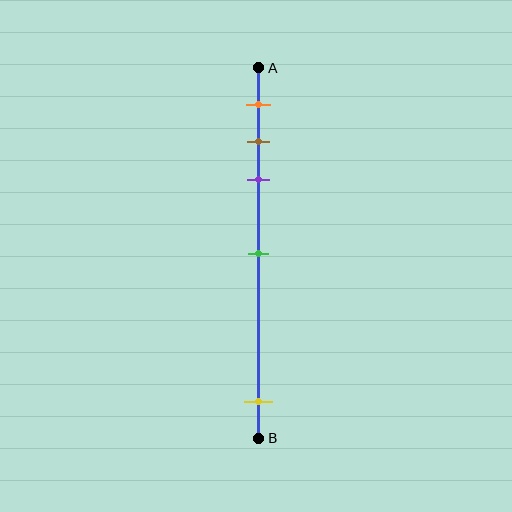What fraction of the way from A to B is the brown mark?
The brown mark is approximately 20% (0.2) of the way from A to B.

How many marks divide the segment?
There are 5 marks dividing the segment.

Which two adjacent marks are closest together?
The brown and purple marks are the closest adjacent pair.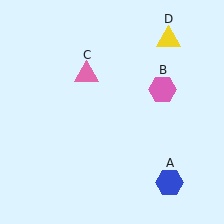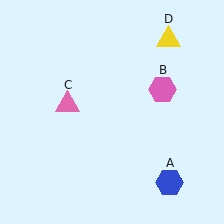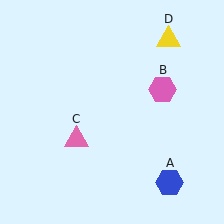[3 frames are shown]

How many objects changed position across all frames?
1 object changed position: pink triangle (object C).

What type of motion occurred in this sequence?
The pink triangle (object C) rotated counterclockwise around the center of the scene.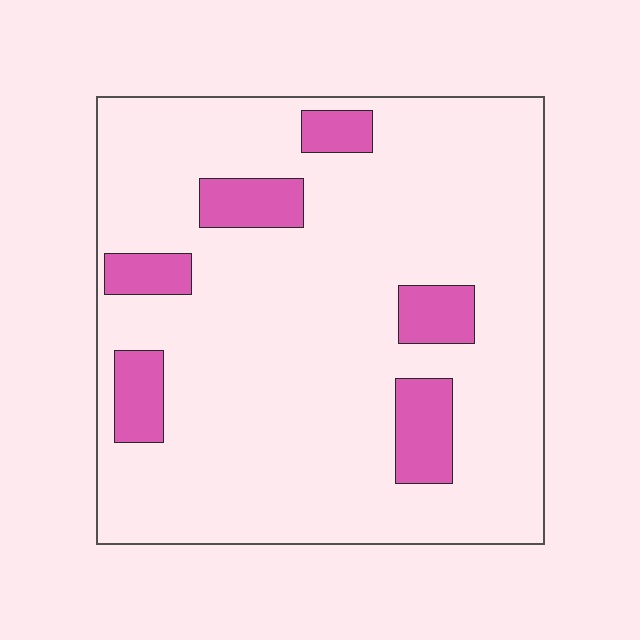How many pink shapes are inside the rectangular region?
6.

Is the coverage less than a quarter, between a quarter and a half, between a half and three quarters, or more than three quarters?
Less than a quarter.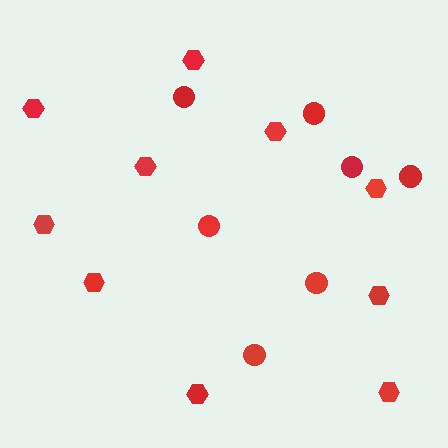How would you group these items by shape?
There are 2 groups: one group of circles (7) and one group of hexagons (10).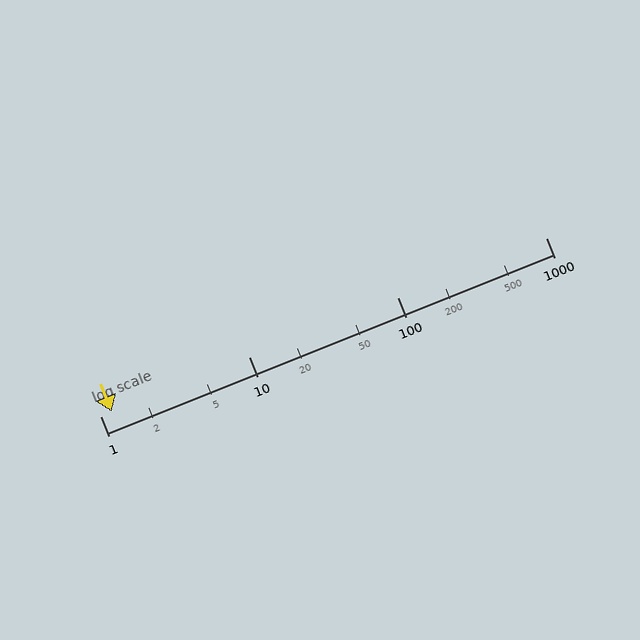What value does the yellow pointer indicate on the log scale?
The pointer indicates approximately 1.2.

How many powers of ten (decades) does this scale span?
The scale spans 3 decades, from 1 to 1000.